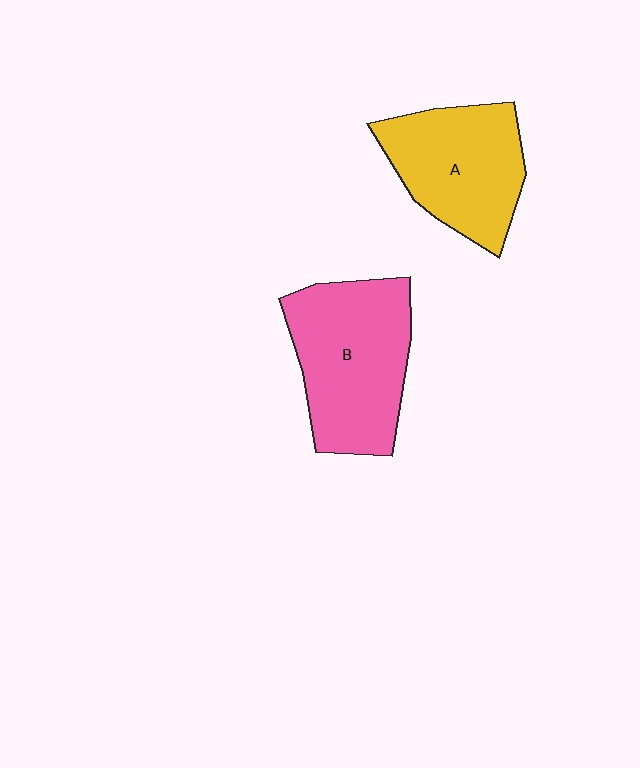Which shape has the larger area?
Shape B (pink).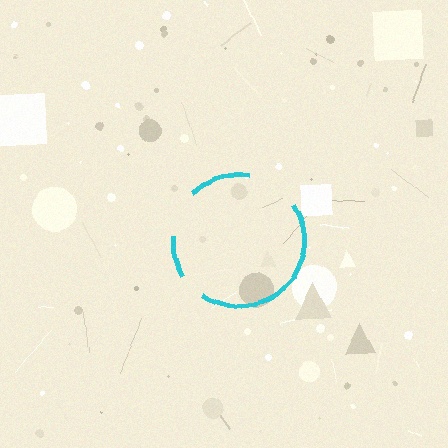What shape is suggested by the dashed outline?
The dashed outline suggests a circle.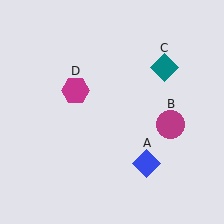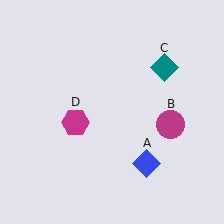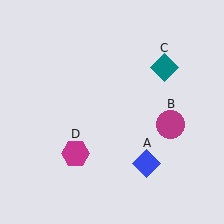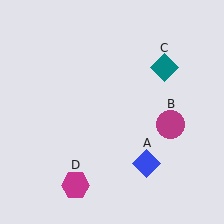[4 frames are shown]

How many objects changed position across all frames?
1 object changed position: magenta hexagon (object D).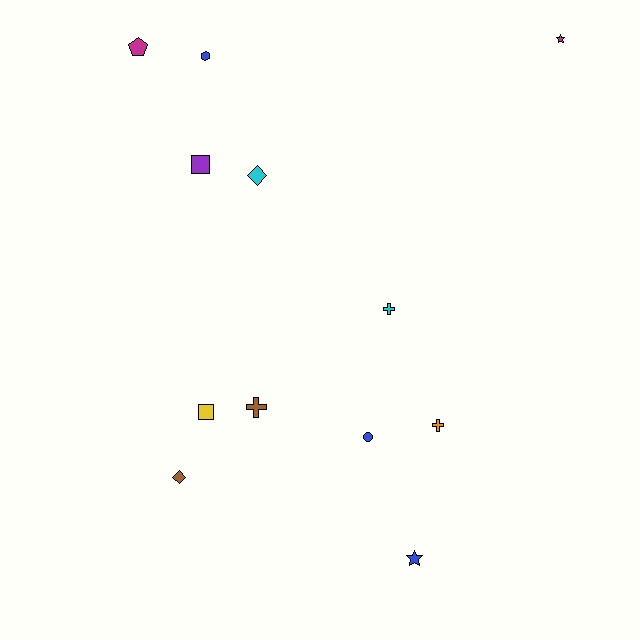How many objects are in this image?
There are 12 objects.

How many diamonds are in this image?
There are 2 diamonds.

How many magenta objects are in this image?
There are 2 magenta objects.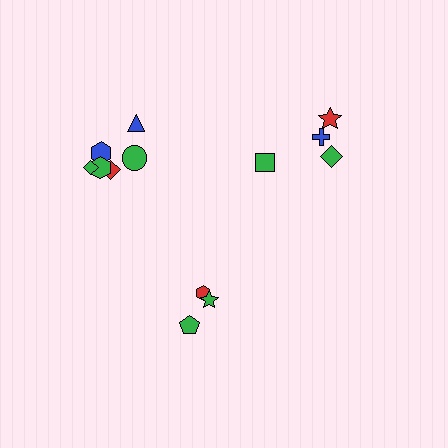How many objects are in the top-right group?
There are 4 objects.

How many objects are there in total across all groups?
There are 13 objects.